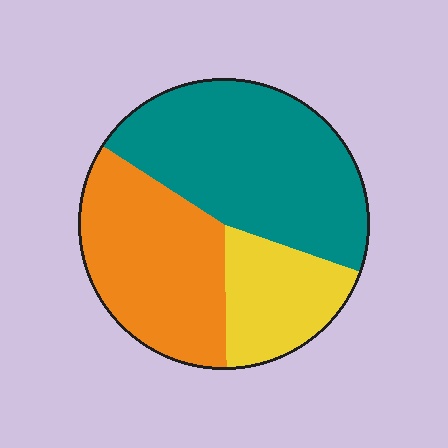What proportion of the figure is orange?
Orange takes up about one third (1/3) of the figure.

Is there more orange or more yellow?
Orange.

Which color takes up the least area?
Yellow, at roughly 20%.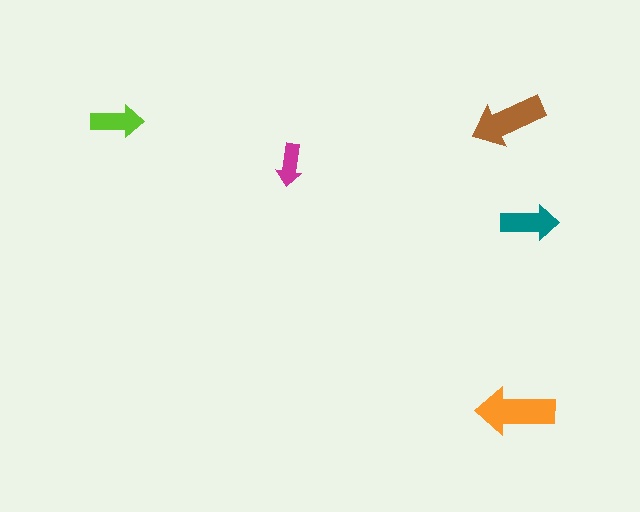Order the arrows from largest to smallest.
the orange one, the brown one, the teal one, the lime one, the magenta one.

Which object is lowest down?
The orange arrow is bottommost.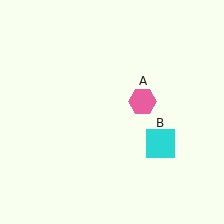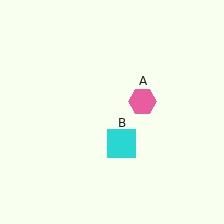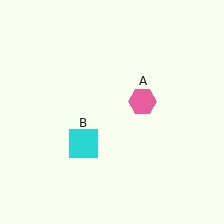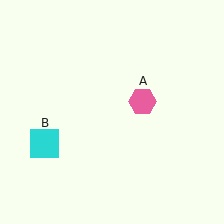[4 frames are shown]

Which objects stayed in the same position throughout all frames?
Pink hexagon (object A) remained stationary.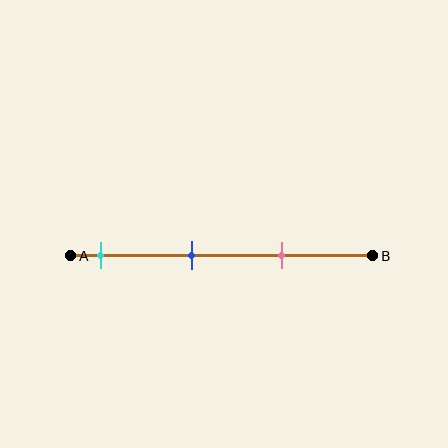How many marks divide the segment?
There are 3 marks dividing the segment.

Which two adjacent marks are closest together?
The blue and pink marks are the closest adjacent pair.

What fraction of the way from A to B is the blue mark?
The blue mark is approximately 40% (0.4) of the way from A to B.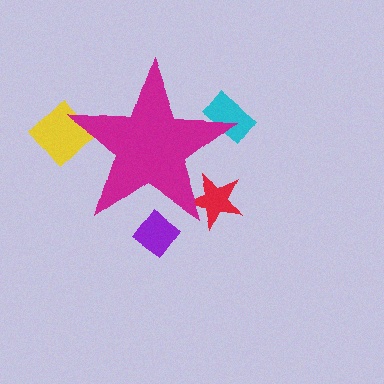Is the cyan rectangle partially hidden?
Yes, the cyan rectangle is partially hidden behind the magenta star.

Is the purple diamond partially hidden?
Yes, the purple diamond is partially hidden behind the magenta star.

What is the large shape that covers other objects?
A magenta star.